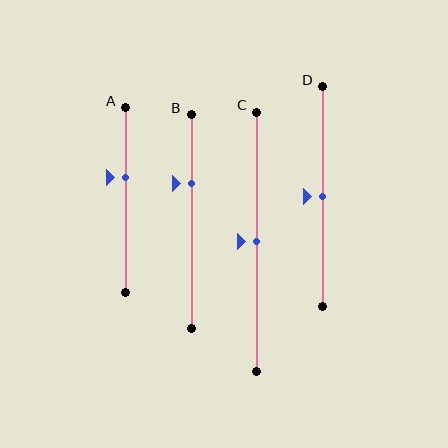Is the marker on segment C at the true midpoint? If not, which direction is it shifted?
Yes, the marker on segment C is at the true midpoint.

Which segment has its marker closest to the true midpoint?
Segment C has its marker closest to the true midpoint.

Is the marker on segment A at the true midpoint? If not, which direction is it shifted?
No, the marker on segment A is shifted upward by about 12% of the segment length.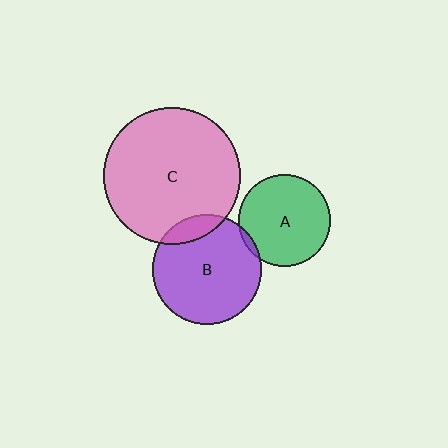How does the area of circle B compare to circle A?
Approximately 1.4 times.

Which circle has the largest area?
Circle C (pink).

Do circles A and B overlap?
Yes.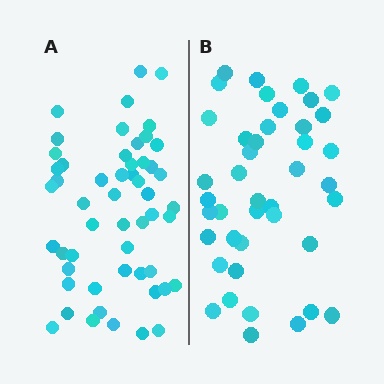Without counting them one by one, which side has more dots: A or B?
Region A (the left region) has more dots.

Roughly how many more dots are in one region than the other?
Region A has roughly 12 or so more dots than region B.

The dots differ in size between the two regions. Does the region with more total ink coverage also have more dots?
No. Region B has more total ink coverage because its dots are larger, but region A actually contains more individual dots. Total area can be misleading — the number of items is what matters here.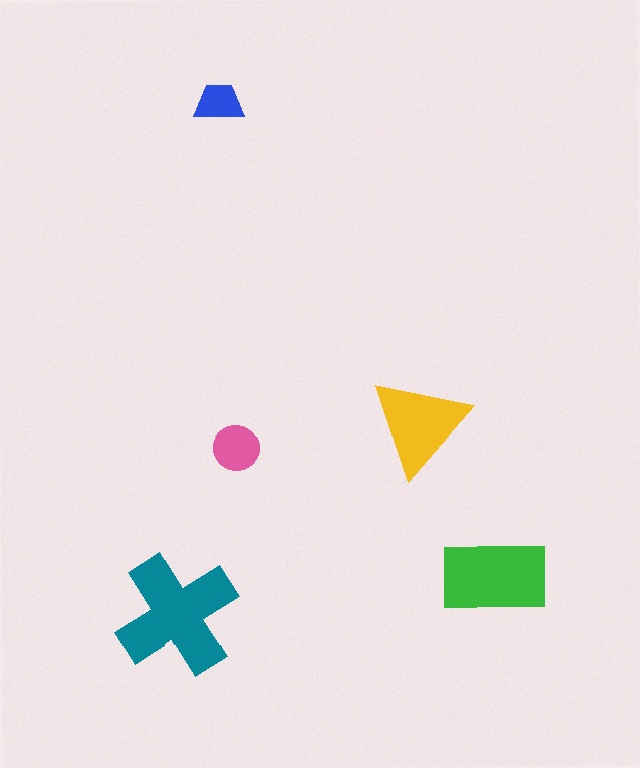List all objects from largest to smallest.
The teal cross, the green rectangle, the yellow triangle, the pink circle, the blue trapezoid.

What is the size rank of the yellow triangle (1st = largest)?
3rd.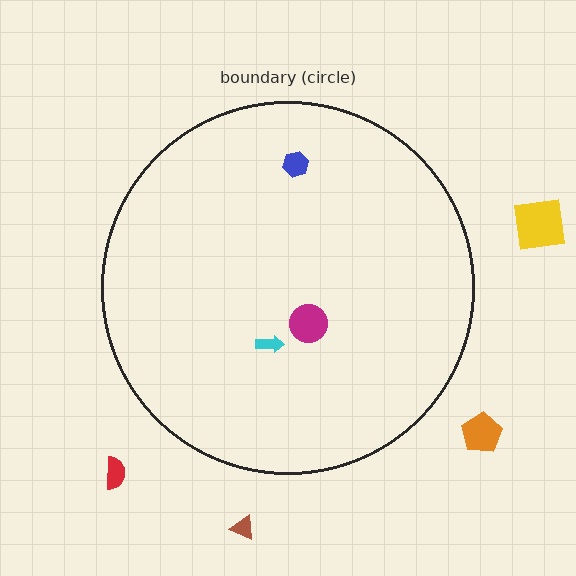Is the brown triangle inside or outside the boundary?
Outside.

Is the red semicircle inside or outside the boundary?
Outside.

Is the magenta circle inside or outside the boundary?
Inside.